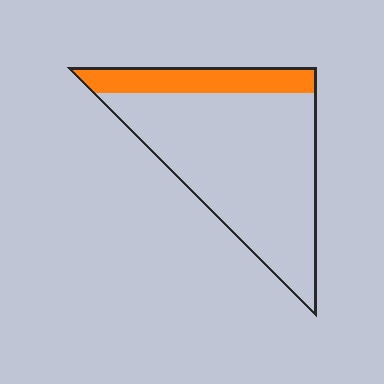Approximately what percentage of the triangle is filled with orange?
Approximately 20%.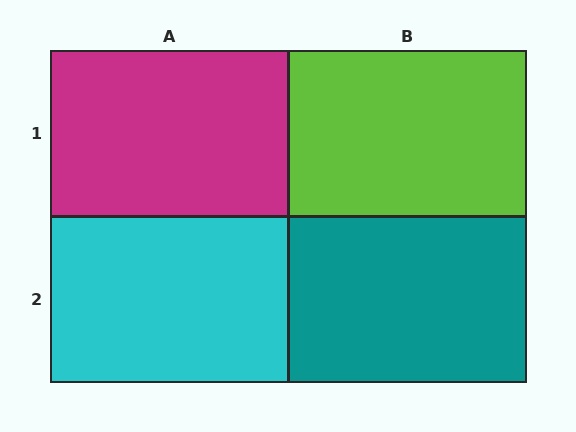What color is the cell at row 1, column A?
Magenta.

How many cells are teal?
1 cell is teal.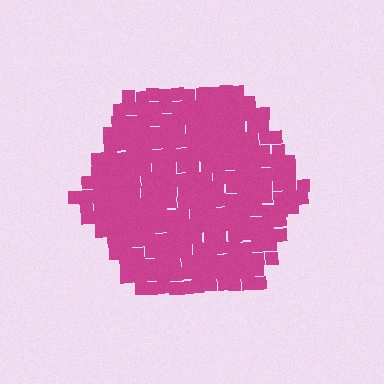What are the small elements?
The small elements are squares.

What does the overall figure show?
The overall figure shows a hexagon.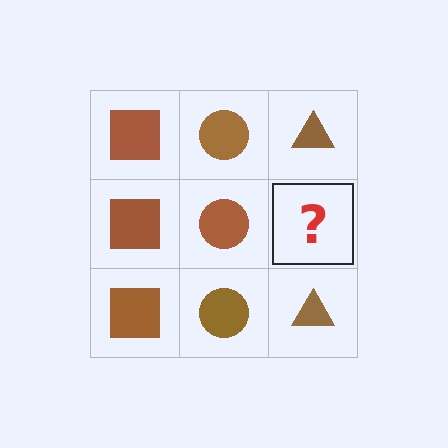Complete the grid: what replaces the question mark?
The question mark should be replaced with a brown triangle.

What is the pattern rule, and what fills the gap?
The rule is that each column has a consistent shape. The gap should be filled with a brown triangle.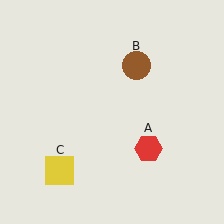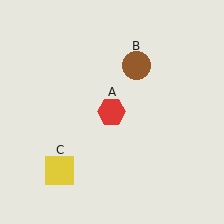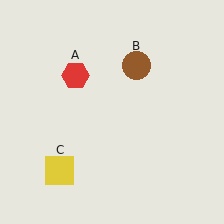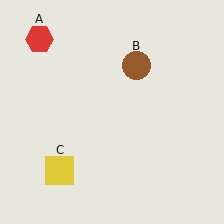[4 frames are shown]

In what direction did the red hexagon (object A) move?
The red hexagon (object A) moved up and to the left.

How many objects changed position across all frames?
1 object changed position: red hexagon (object A).